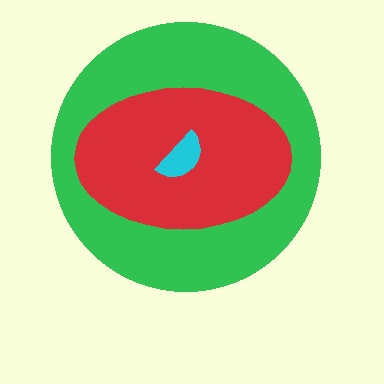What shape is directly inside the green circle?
The red ellipse.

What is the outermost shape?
The green circle.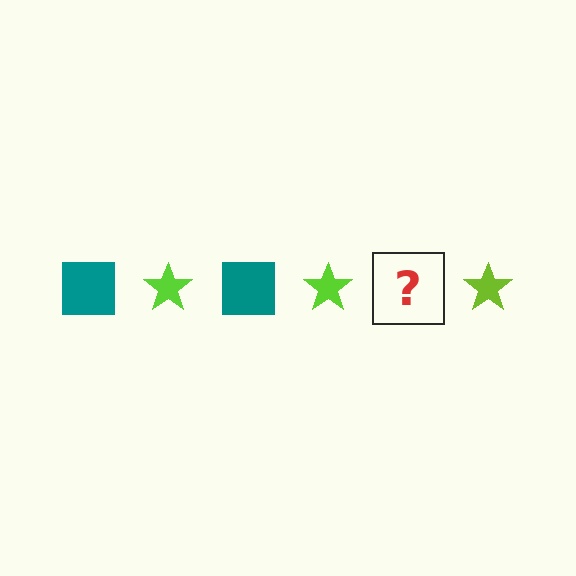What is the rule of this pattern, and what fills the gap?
The rule is that the pattern alternates between teal square and lime star. The gap should be filled with a teal square.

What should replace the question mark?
The question mark should be replaced with a teal square.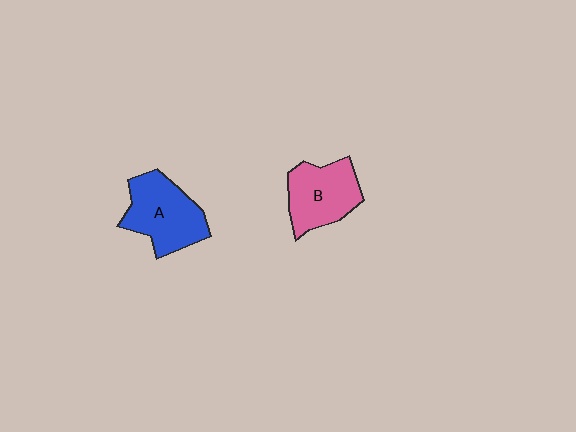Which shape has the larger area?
Shape A (blue).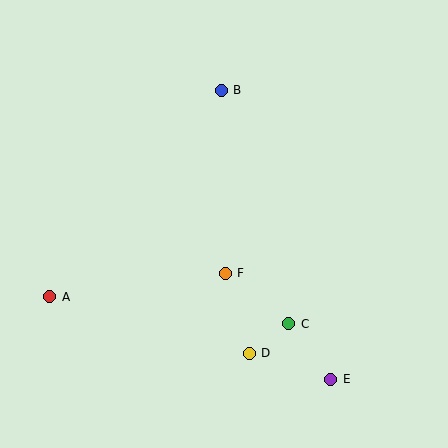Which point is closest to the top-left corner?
Point B is closest to the top-left corner.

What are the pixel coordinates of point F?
Point F is at (225, 273).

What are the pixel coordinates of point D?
Point D is at (249, 353).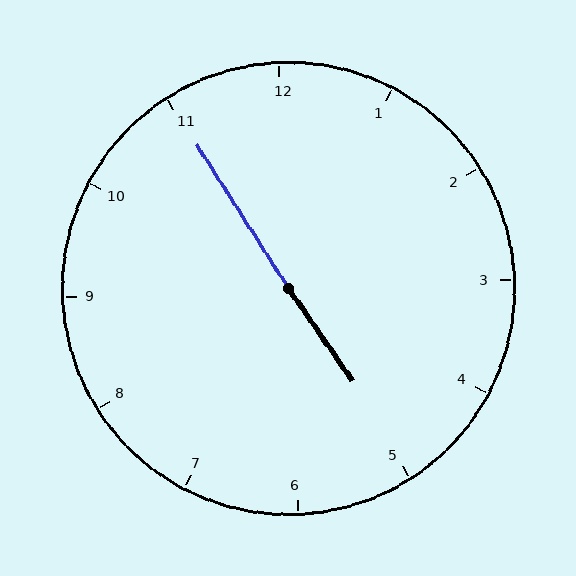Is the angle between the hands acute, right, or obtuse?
It is obtuse.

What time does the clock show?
4:55.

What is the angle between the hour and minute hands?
Approximately 178 degrees.